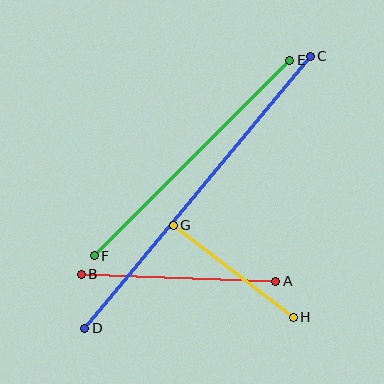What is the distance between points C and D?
The distance is approximately 353 pixels.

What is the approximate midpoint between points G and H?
The midpoint is at approximately (233, 271) pixels.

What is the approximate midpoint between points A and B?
The midpoint is at approximately (178, 278) pixels.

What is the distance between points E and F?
The distance is approximately 276 pixels.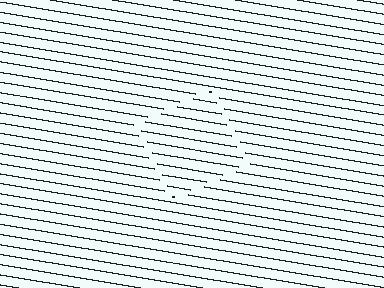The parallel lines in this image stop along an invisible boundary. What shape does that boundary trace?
An illusory square. The interior of the shape contains the same grating, shifted by half a period — the contour is defined by the phase discontinuity where line-ends from the inner and outer gratings abut.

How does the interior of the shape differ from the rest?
The interior of the shape contains the same grating, shifted by half a period — the contour is defined by the phase discontinuity where line-ends from the inner and outer gratings abut.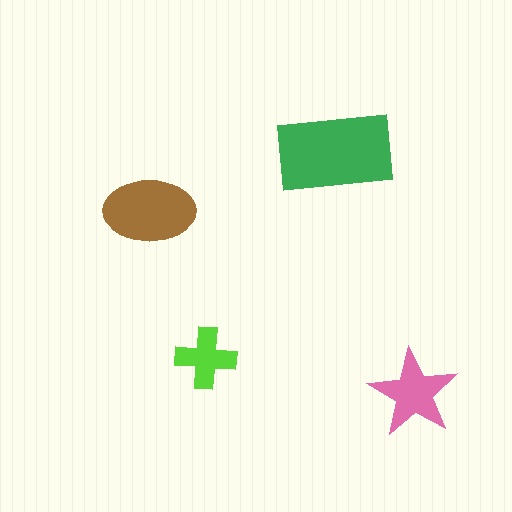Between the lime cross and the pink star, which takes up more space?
The pink star.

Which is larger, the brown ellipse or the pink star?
The brown ellipse.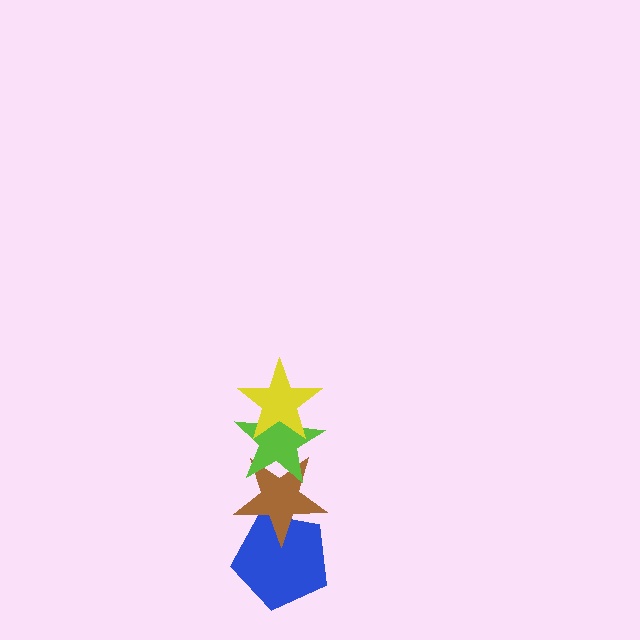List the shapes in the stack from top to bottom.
From top to bottom: the yellow star, the lime star, the brown star, the blue pentagon.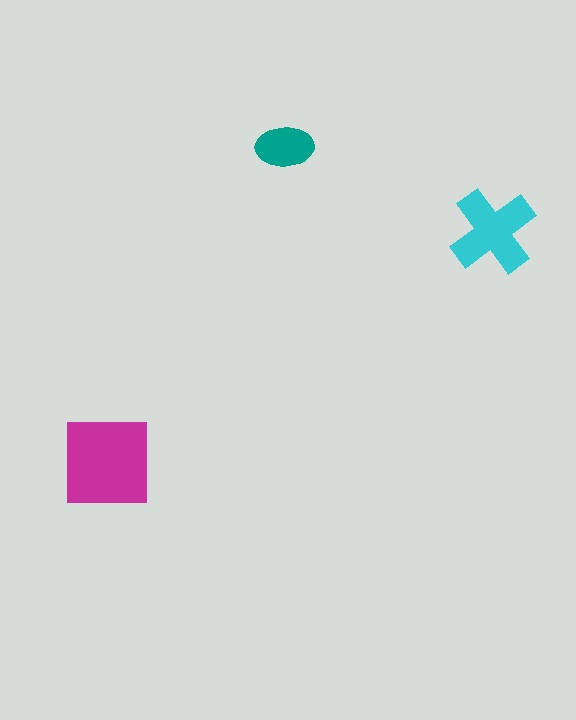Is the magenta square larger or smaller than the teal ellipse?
Larger.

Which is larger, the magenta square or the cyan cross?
The magenta square.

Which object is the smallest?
The teal ellipse.